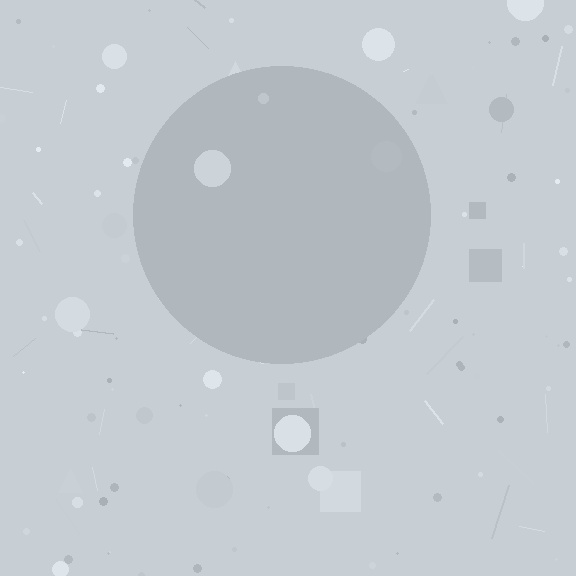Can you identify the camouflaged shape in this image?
The camouflaged shape is a circle.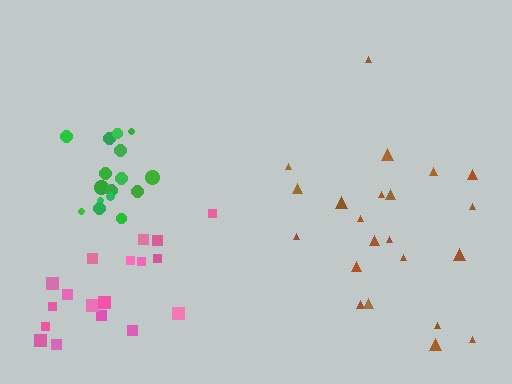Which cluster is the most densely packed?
Green.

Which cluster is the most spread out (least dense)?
Brown.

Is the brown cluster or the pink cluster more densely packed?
Pink.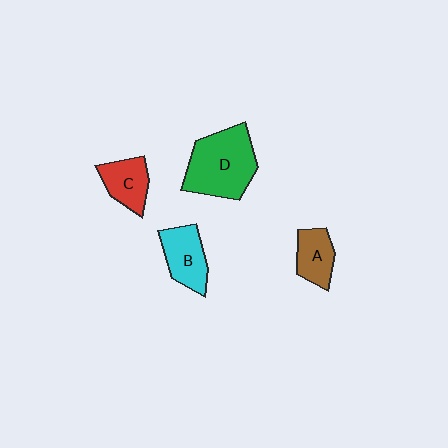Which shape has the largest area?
Shape D (green).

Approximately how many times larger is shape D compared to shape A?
Approximately 2.1 times.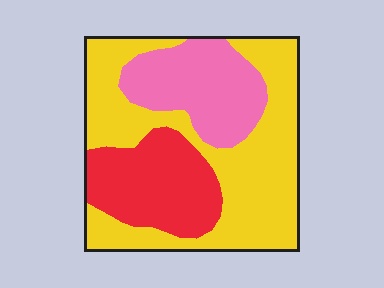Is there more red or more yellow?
Yellow.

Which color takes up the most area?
Yellow, at roughly 55%.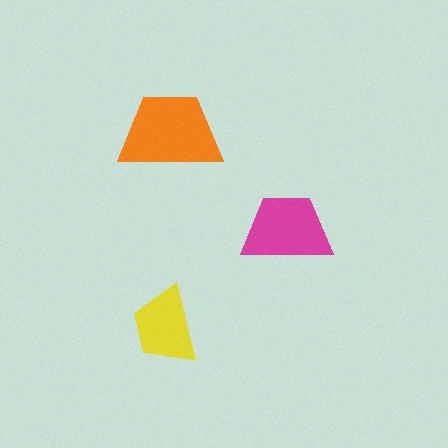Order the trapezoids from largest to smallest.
the orange one, the magenta one, the yellow one.